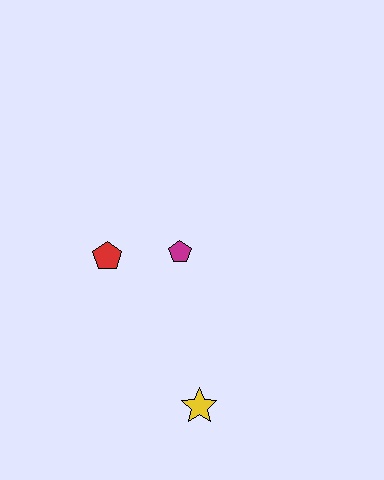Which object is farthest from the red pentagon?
The yellow star is farthest from the red pentagon.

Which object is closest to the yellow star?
The magenta pentagon is closest to the yellow star.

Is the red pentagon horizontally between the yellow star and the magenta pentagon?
No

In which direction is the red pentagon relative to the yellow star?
The red pentagon is above the yellow star.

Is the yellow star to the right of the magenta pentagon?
Yes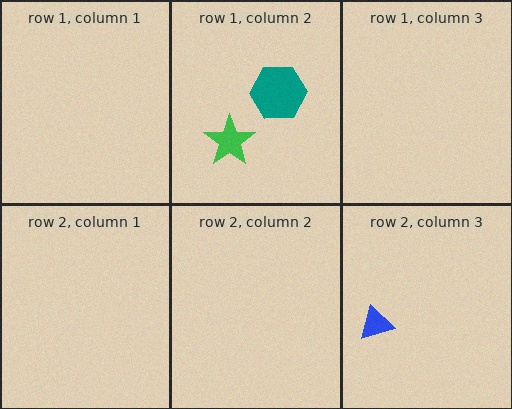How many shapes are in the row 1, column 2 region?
2.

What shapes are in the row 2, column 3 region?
The blue triangle.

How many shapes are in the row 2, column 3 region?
1.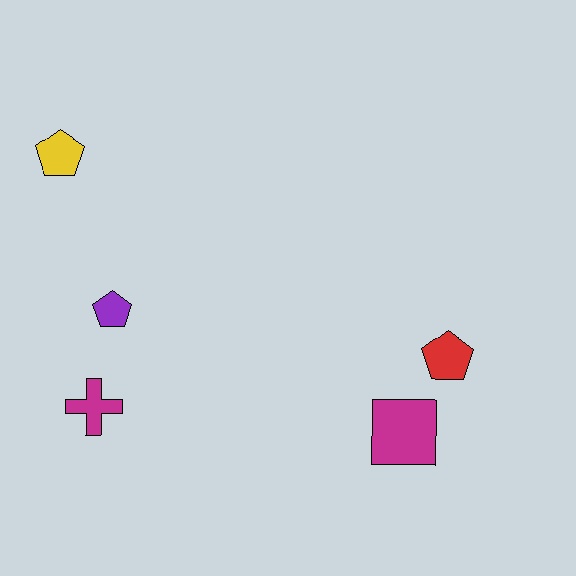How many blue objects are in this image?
There are no blue objects.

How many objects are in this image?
There are 5 objects.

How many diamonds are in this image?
There are no diamonds.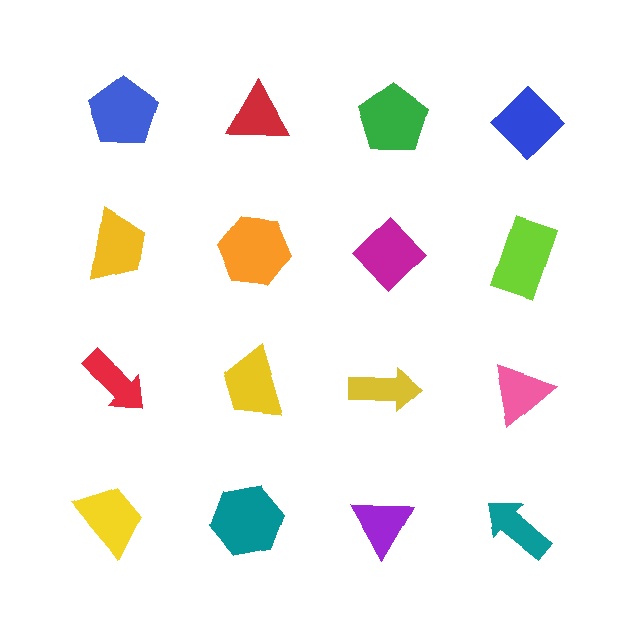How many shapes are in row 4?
4 shapes.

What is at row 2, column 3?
A magenta diamond.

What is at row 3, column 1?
A red arrow.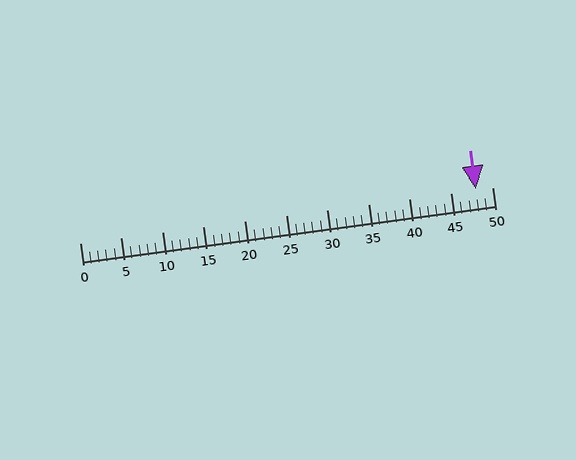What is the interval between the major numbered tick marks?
The major tick marks are spaced 5 units apart.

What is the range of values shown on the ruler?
The ruler shows values from 0 to 50.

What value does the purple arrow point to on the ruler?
The purple arrow points to approximately 48.